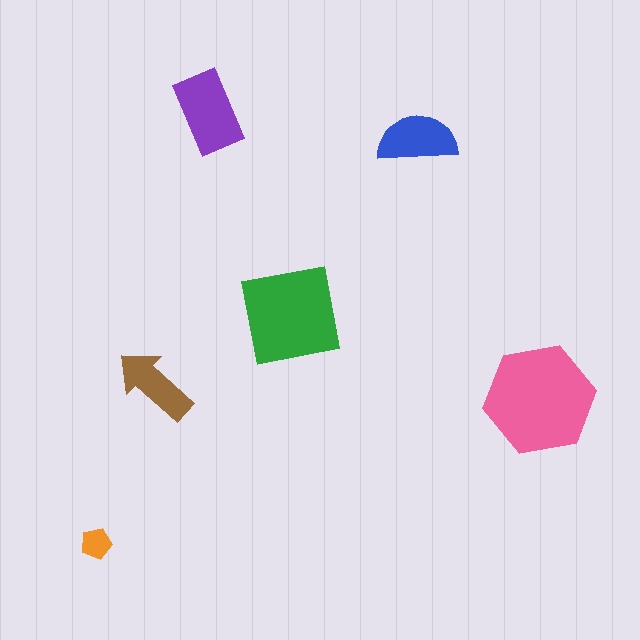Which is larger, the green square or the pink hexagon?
The pink hexagon.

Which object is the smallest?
The orange pentagon.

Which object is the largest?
The pink hexagon.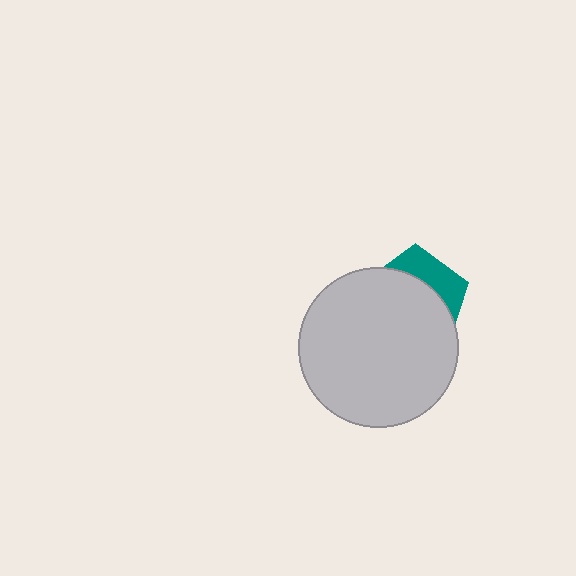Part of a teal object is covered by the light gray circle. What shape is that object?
It is a pentagon.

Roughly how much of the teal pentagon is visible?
A small part of it is visible (roughly 30%).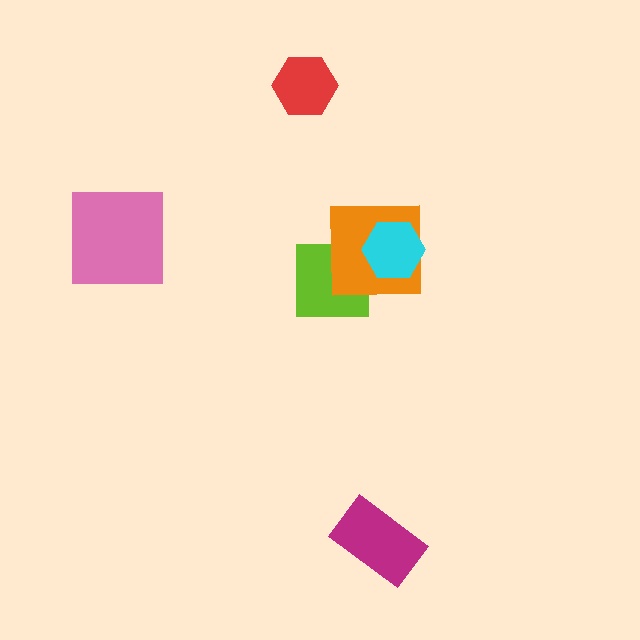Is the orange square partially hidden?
Yes, it is partially covered by another shape.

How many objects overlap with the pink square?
0 objects overlap with the pink square.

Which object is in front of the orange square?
The cyan hexagon is in front of the orange square.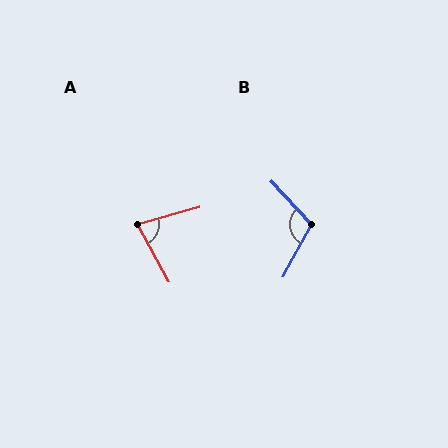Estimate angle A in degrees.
Approximately 77 degrees.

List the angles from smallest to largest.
A (77°), B (109°).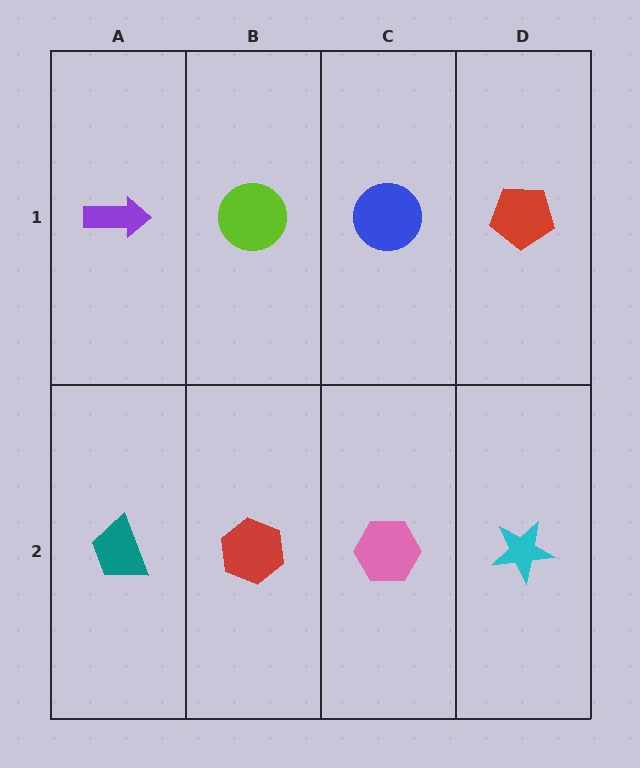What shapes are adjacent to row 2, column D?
A red pentagon (row 1, column D), a pink hexagon (row 2, column C).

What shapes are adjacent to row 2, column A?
A purple arrow (row 1, column A), a red hexagon (row 2, column B).